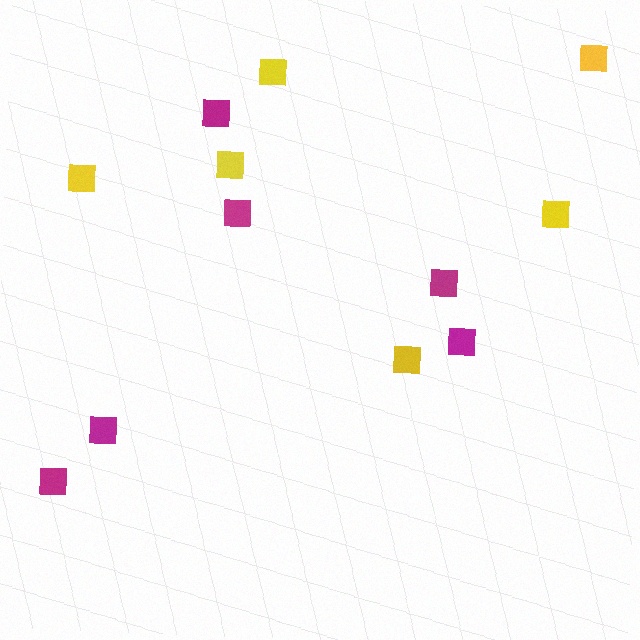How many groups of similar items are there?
There are 2 groups: one group of yellow squares (6) and one group of magenta squares (6).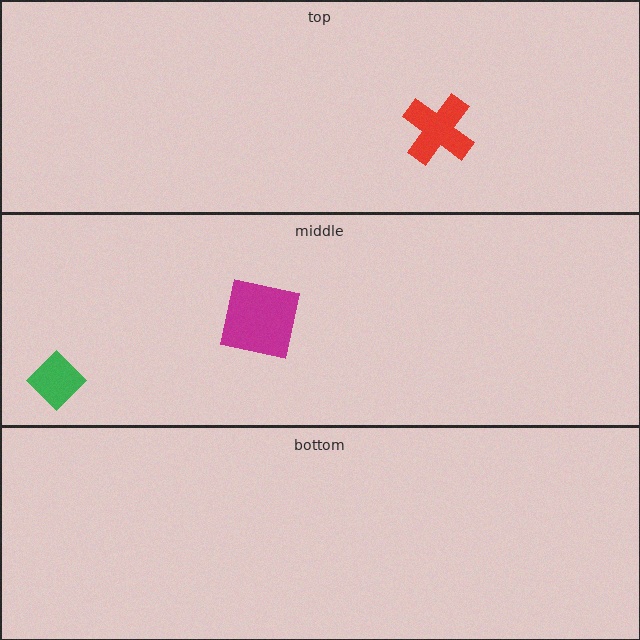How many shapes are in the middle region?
2.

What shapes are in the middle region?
The magenta square, the green diamond.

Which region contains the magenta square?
The middle region.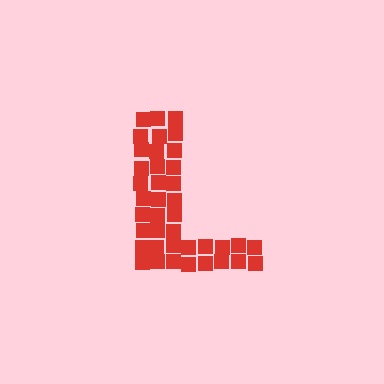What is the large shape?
The large shape is the letter L.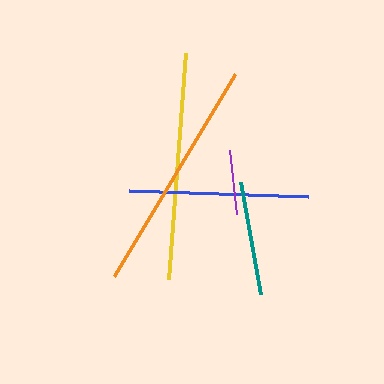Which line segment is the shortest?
The purple line is the shortest at approximately 65 pixels.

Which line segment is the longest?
The orange line is the longest at approximately 235 pixels.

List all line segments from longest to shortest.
From longest to shortest: orange, yellow, blue, teal, purple.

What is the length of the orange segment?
The orange segment is approximately 235 pixels long.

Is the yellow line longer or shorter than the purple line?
The yellow line is longer than the purple line.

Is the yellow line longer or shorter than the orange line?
The orange line is longer than the yellow line.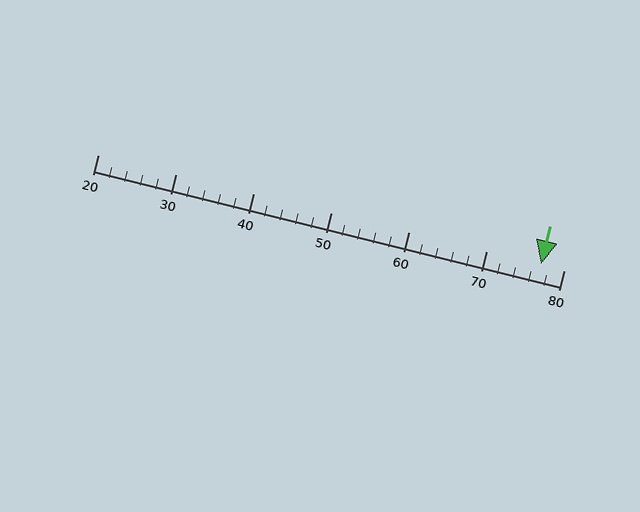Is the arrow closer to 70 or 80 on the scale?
The arrow is closer to 80.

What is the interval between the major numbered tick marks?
The major tick marks are spaced 10 units apart.